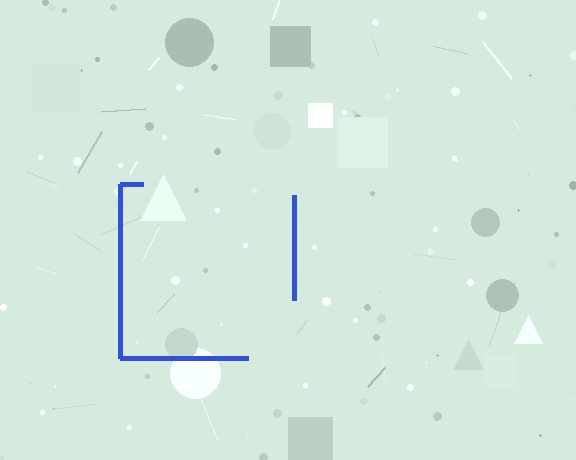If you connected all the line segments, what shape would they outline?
They would outline a square.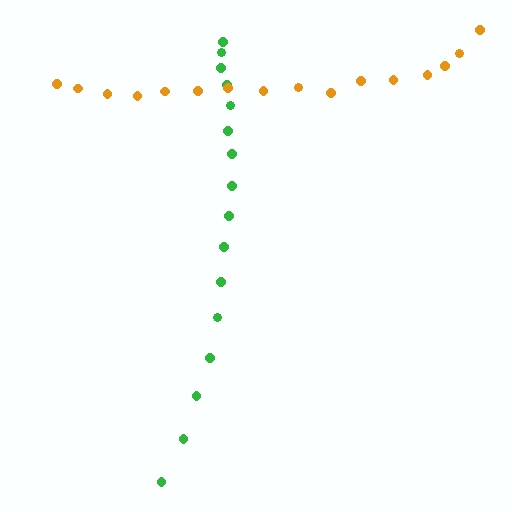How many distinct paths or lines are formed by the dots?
There are 2 distinct paths.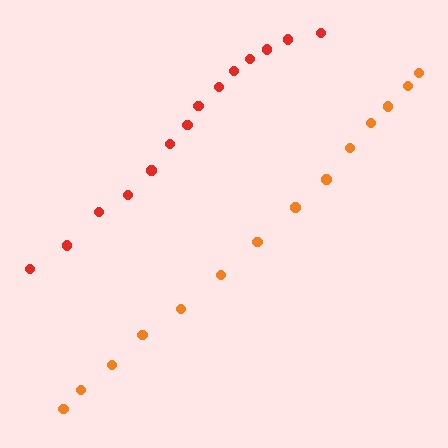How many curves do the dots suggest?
There are 2 distinct paths.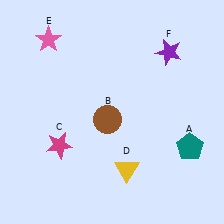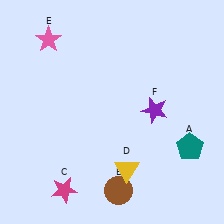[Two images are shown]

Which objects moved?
The objects that moved are: the brown circle (B), the magenta star (C), the purple star (F).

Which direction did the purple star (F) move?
The purple star (F) moved down.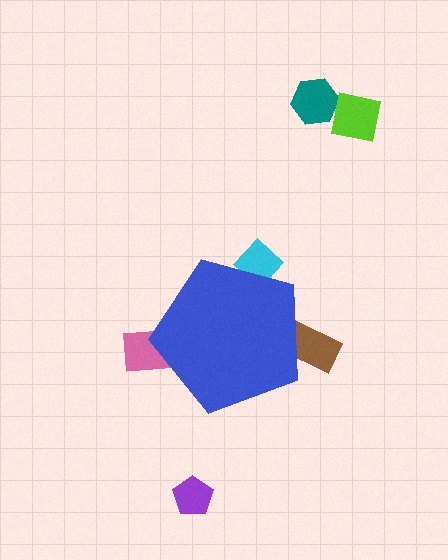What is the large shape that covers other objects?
A blue pentagon.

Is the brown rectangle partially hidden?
Yes, the brown rectangle is partially hidden behind the blue pentagon.